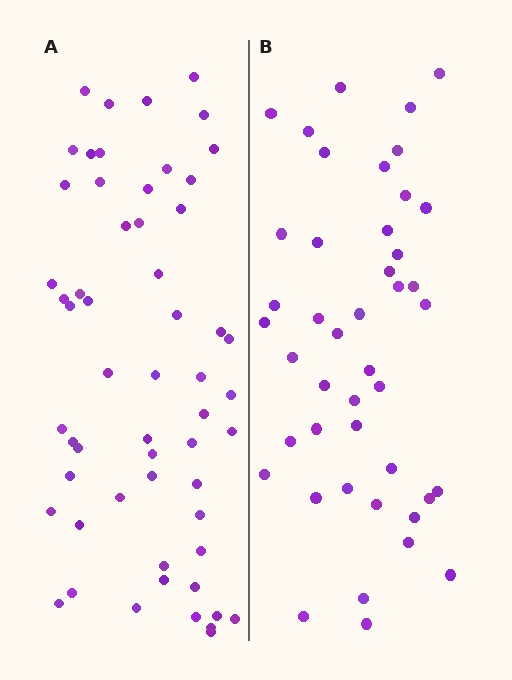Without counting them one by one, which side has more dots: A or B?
Region A (the left region) has more dots.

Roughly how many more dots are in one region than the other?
Region A has approximately 15 more dots than region B.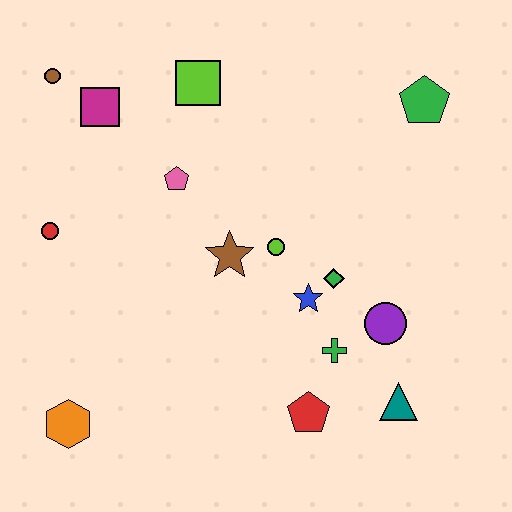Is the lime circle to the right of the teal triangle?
No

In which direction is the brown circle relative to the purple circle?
The brown circle is to the left of the purple circle.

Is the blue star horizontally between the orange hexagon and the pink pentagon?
No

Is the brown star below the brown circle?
Yes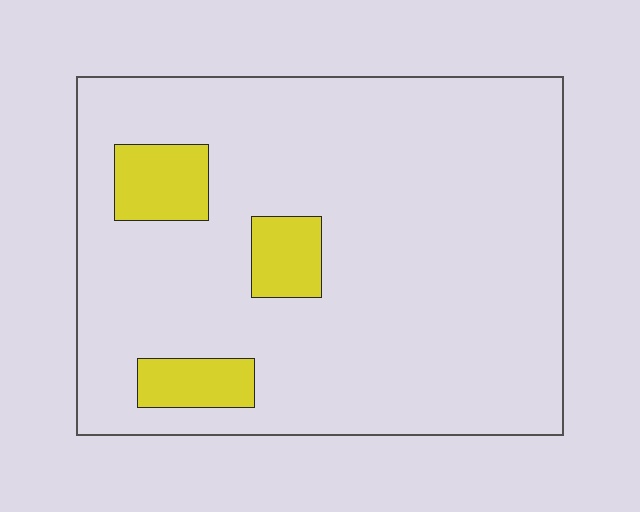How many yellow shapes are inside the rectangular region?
3.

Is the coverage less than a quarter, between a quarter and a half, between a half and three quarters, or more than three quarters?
Less than a quarter.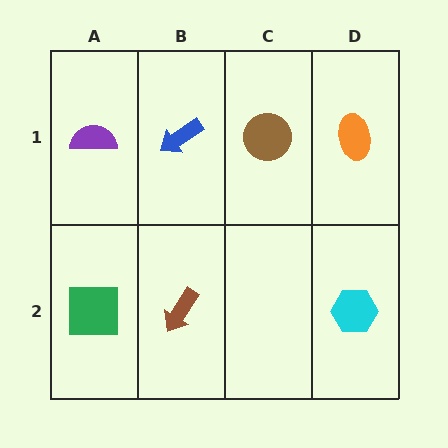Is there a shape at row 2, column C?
No, that cell is empty.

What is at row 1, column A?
A purple semicircle.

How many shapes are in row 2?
3 shapes.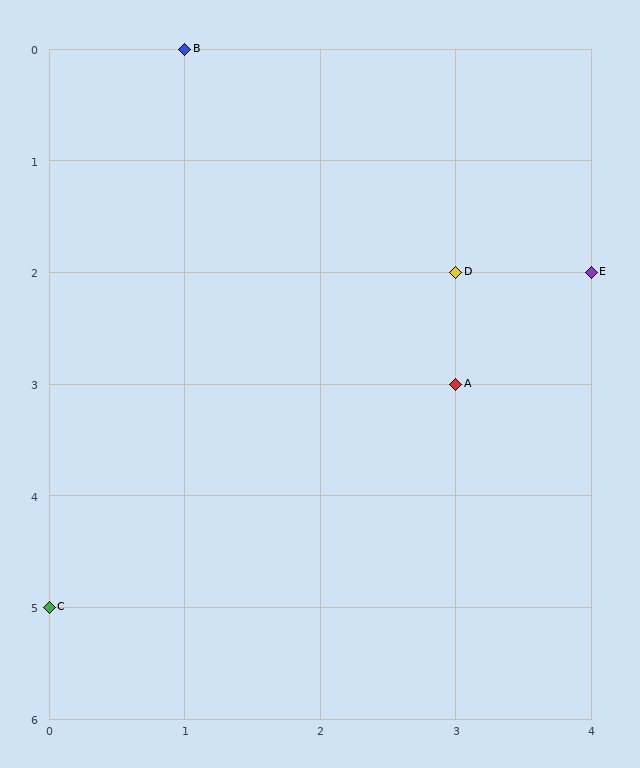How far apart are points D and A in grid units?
Points D and A are 1 row apart.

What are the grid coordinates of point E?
Point E is at grid coordinates (4, 2).